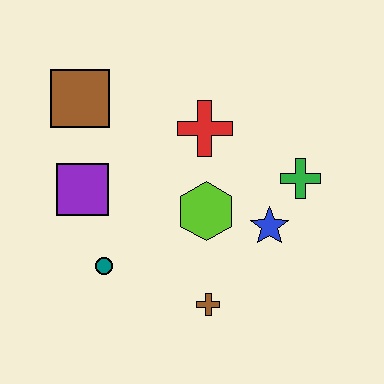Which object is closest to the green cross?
The blue star is closest to the green cross.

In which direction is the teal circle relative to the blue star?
The teal circle is to the left of the blue star.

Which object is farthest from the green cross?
The brown square is farthest from the green cross.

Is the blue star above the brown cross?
Yes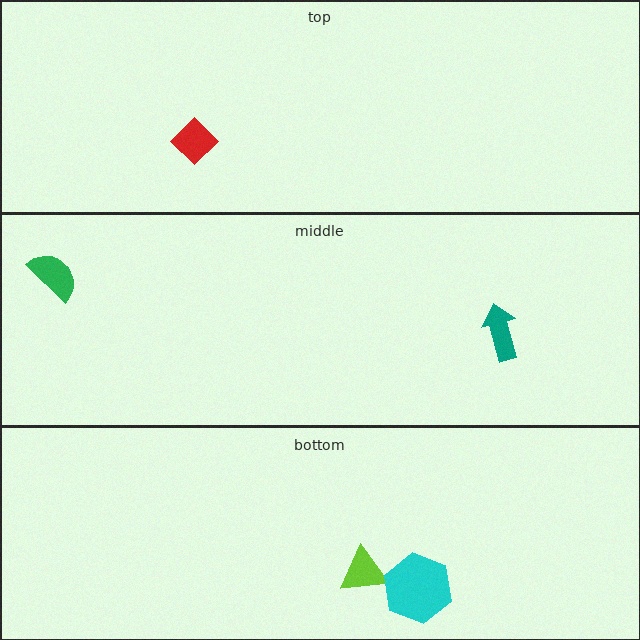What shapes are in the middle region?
The green semicircle, the teal arrow.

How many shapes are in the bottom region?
2.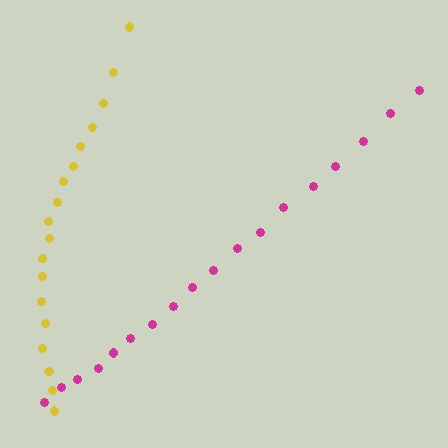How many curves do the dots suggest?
There are 2 distinct paths.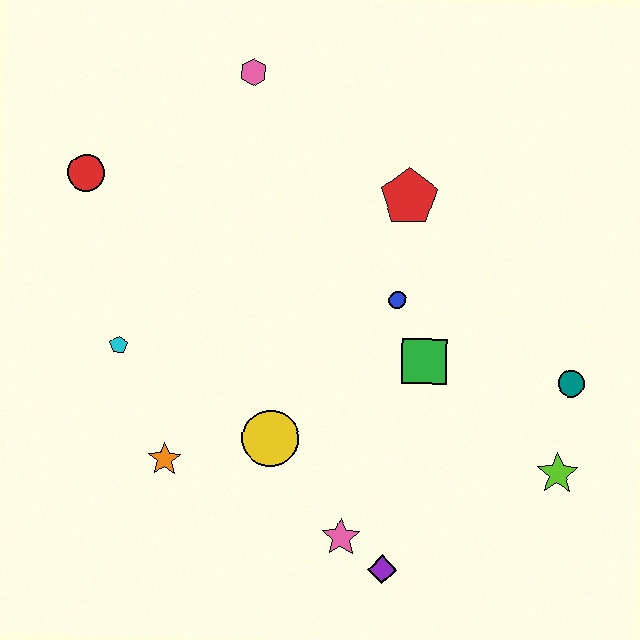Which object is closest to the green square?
The blue circle is closest to the green square.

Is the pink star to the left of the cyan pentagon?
No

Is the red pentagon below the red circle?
Yes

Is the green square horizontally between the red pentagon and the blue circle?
No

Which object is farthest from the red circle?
The lime star is farthest from the red circle.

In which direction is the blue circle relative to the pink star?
The blue circle is above the pink star.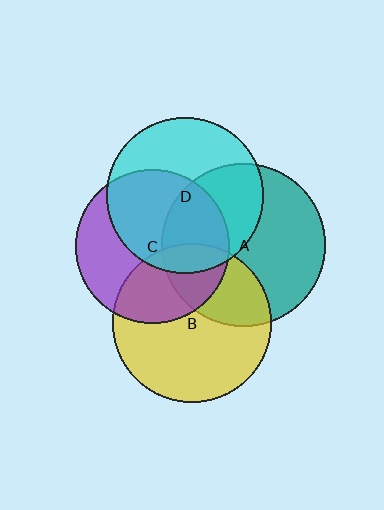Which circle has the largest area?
Circle A (teal).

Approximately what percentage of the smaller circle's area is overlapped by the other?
Approximately 10%.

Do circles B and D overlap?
Yes.